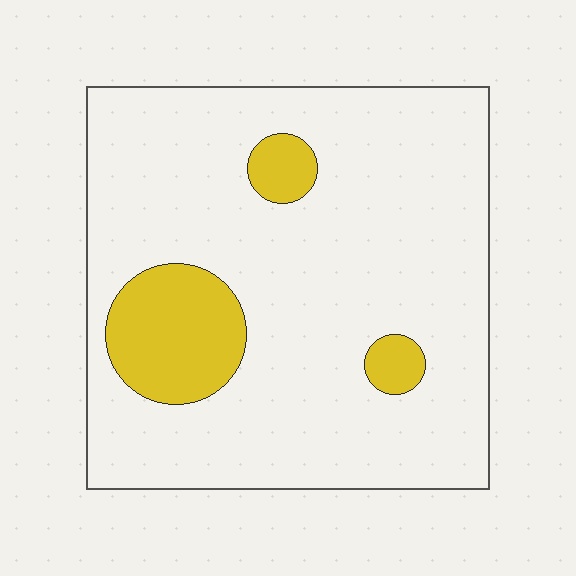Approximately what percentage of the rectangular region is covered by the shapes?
Approximately 15%.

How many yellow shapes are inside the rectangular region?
3.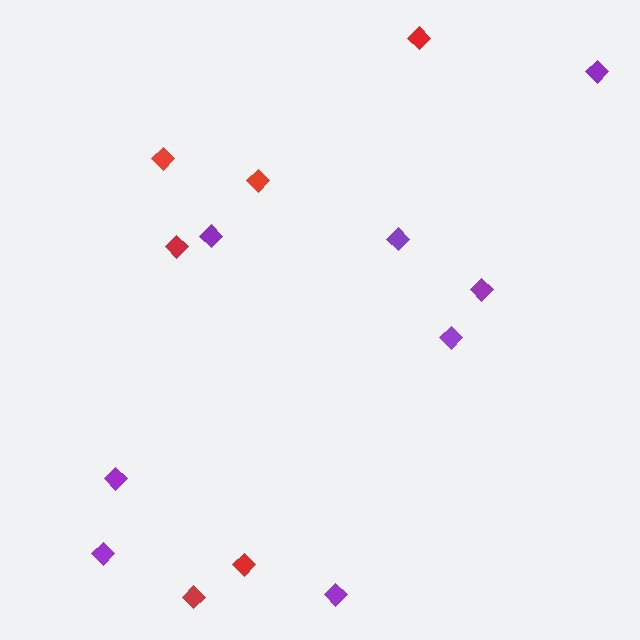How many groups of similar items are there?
There are 2 groups: one group of purple diamonds (8) and one group of red diamonds (6).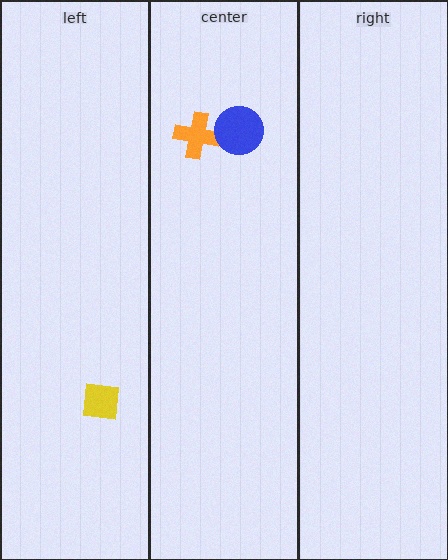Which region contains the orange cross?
The center region.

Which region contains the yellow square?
The left region.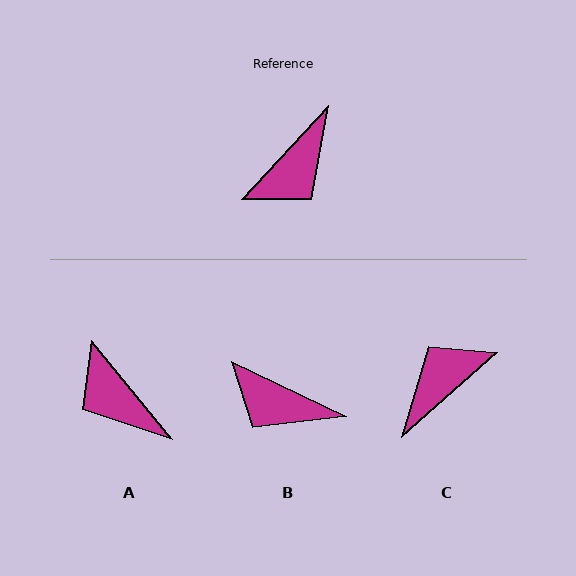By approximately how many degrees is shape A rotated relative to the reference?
Approximately 98 degrees clockwise.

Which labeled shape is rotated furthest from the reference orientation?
C, about 174 degrees away.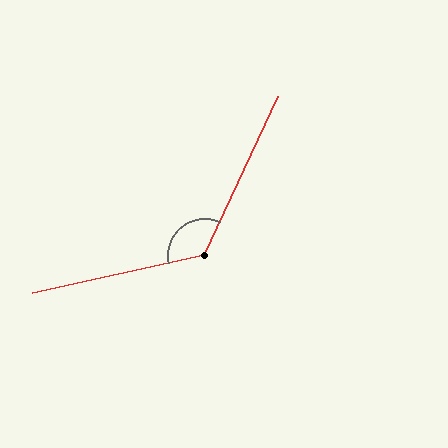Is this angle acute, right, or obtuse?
It is obtuse.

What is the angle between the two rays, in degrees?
Approximately 127 degrees.